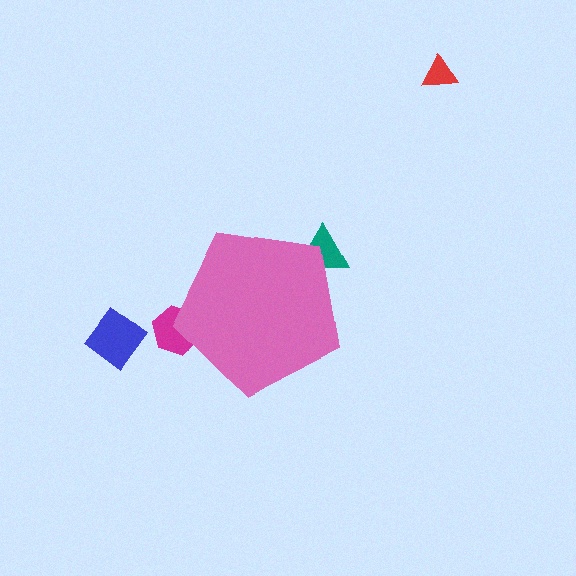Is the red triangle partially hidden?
No, the red triangle is fully visible.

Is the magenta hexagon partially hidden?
Yes, the magenta hexagon is partially hidden behind the pink pentagon.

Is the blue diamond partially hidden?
No, the blue diamond is fully visible.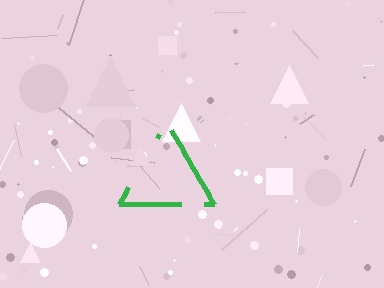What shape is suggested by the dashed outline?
The dashed outline suggests a triangle.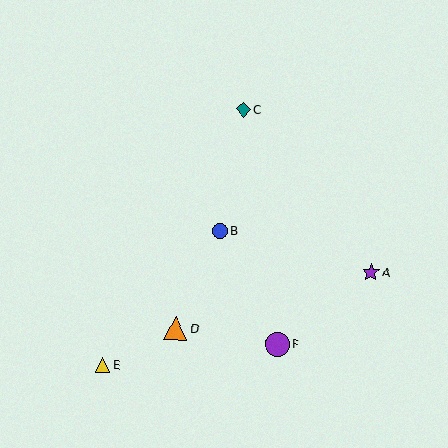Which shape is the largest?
The purple circle (labeled F) is the largest.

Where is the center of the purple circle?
The center of the purple circle is at (278, 344).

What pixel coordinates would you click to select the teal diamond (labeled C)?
Click at (243, 110) to select the teal diamond C.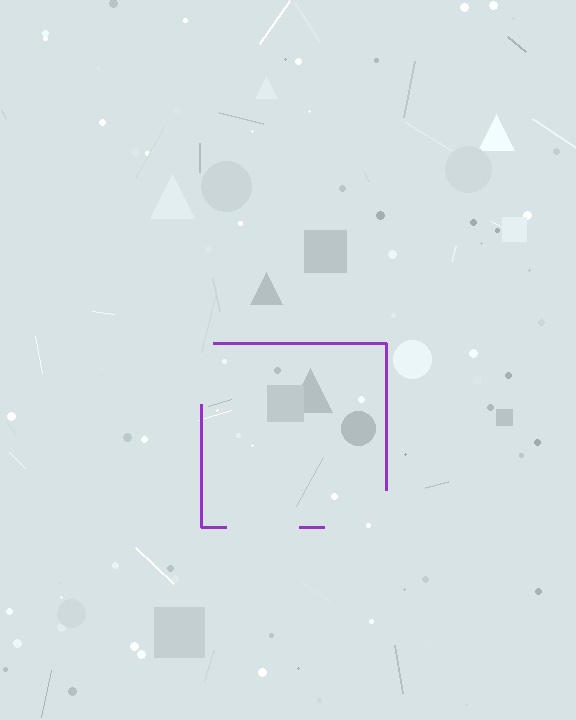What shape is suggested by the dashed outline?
The dashed outline suggests a square.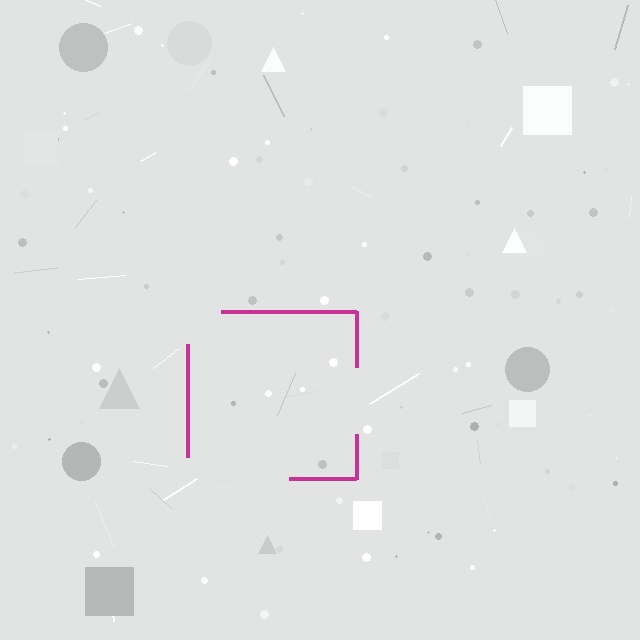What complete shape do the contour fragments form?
The contour fragments form a square.